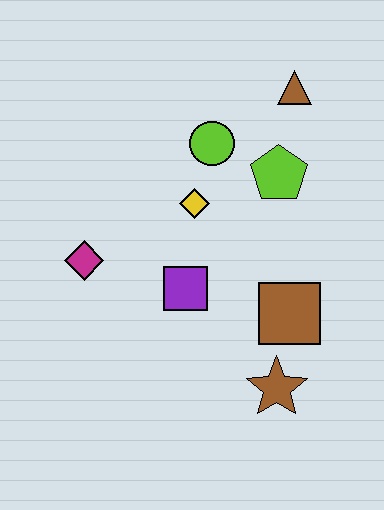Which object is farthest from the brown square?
The brown triangle is farthest from the brown square.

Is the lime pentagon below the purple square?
No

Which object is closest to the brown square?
The brown star is closest to the brown square.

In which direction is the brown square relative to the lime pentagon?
The brown square is below the lime pentagon.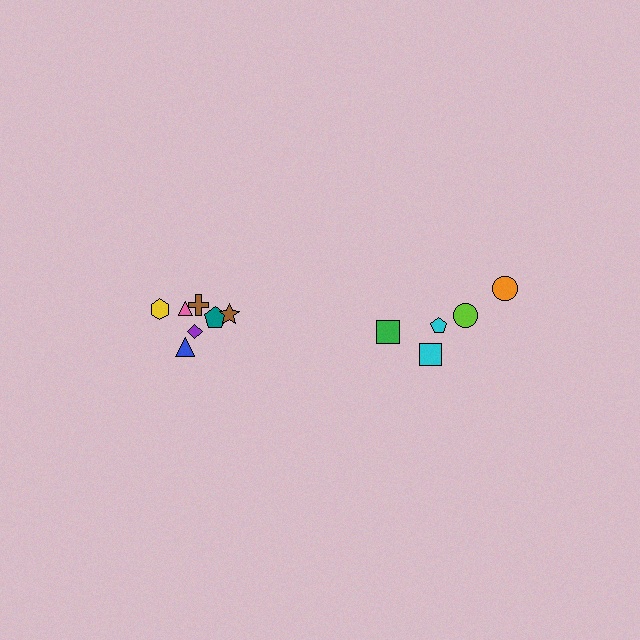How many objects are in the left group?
There are 7 objects.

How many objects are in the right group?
There are 5 objects.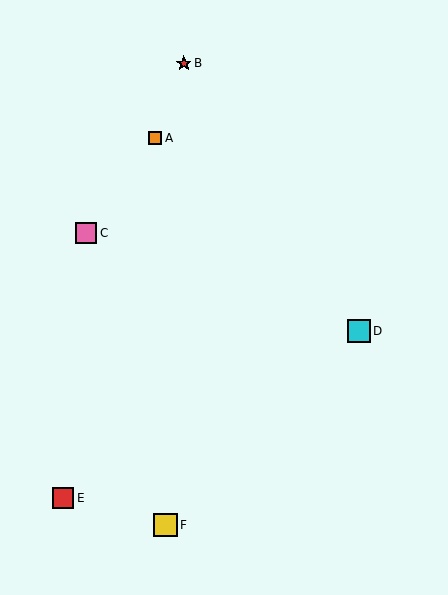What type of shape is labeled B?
Shape B is a red star.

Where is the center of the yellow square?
The center of the yellow square is at (165, 525).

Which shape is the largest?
The yellow square (labeled F) is the largest.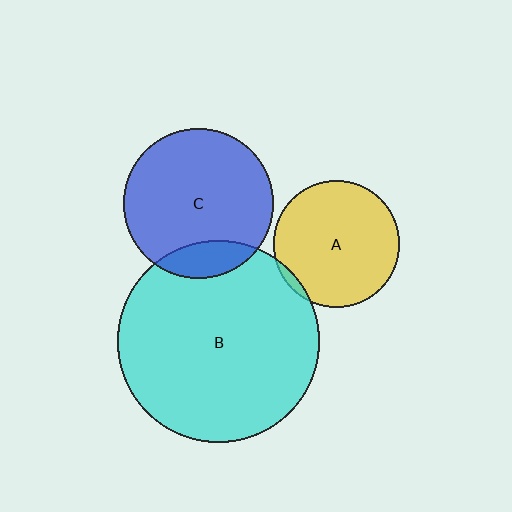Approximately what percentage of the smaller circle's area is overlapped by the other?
Approximately 15%.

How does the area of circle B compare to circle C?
Approximately 1.8 times.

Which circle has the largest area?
Circle B (cyan).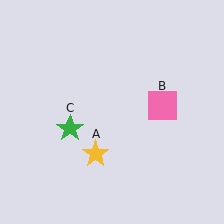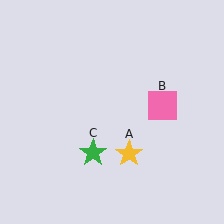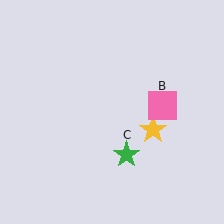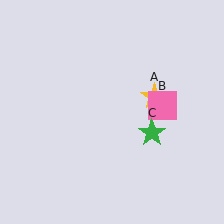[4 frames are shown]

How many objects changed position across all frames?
2 objects changed position: yellow star (object A), green star (object C).